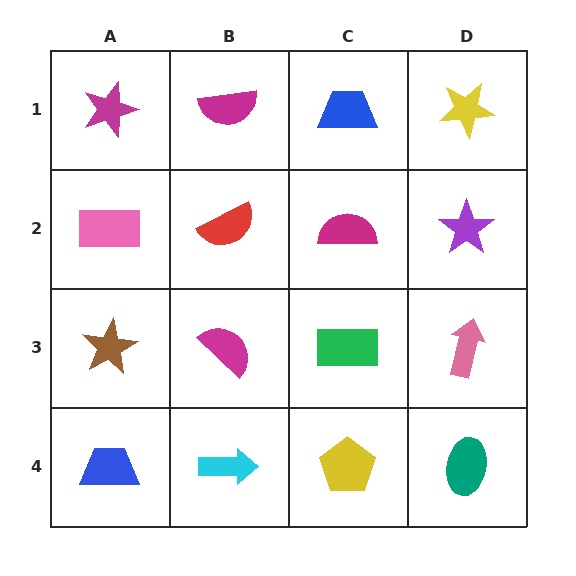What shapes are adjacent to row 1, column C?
A magenta semicircle (row 2, column C), a magenta semicircle (row 1, column B), a yellow star (row 1, column D).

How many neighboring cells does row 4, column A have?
2.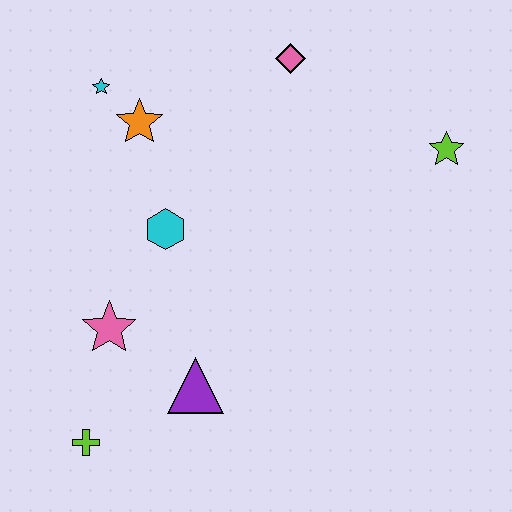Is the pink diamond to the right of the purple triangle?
Yes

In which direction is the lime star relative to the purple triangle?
The lime star is to the right of the purple triangle.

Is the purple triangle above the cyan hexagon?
No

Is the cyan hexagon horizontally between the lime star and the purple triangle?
No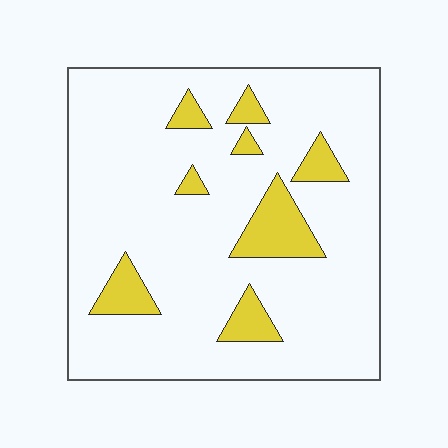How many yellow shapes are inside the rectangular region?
8.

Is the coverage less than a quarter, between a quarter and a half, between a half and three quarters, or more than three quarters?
Less than a quarter.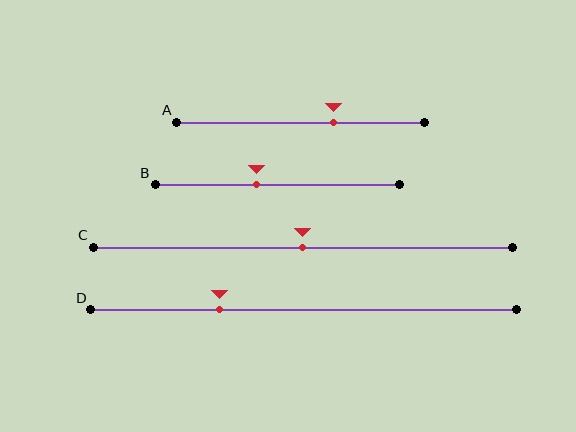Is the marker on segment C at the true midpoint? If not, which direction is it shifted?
Yes, the marker on segment C is at the true midpoint.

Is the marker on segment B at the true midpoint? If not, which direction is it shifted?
No, the marker on segment B is shifted to the left by about 8% of the segment length.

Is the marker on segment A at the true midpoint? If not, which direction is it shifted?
No, the marker on segment A is shifted to the right by about 13% of the segment length.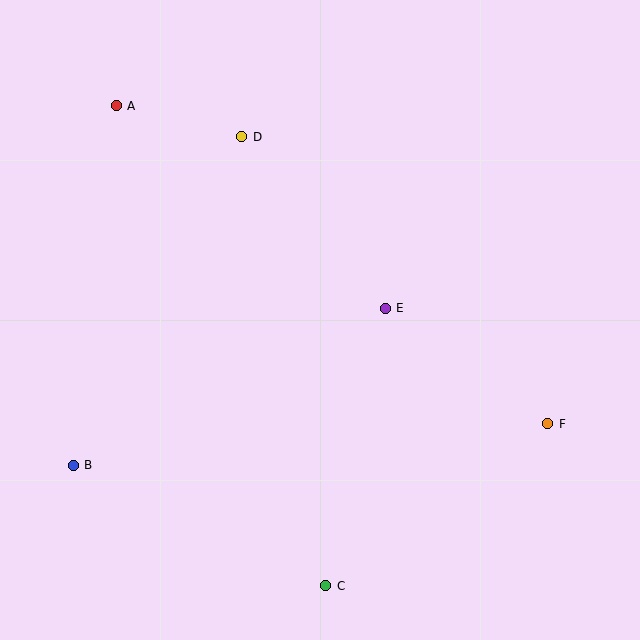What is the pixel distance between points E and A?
The distance between E and A is 337 pixels.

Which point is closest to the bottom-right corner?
Point F is closest to the bottom-right corner.